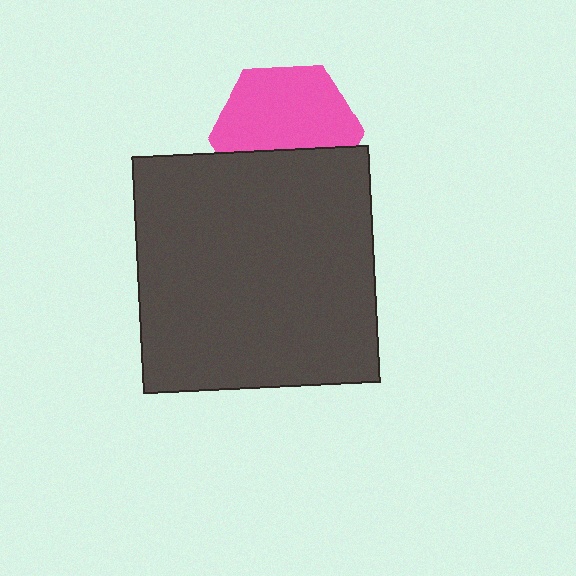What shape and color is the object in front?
The object in front is a dark gray square.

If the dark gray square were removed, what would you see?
You would see the complete pink hexagon.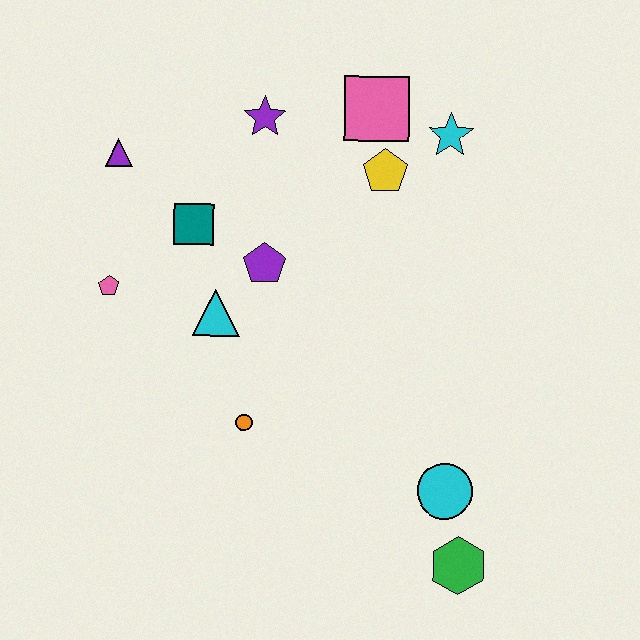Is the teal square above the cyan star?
No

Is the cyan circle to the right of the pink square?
Yes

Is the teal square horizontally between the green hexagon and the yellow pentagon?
No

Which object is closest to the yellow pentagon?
The pink square is closest to the yellow pentagon.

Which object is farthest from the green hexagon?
The purple triangle is farthest from the green hexagon.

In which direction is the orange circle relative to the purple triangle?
The orange circle is below the purple triangle.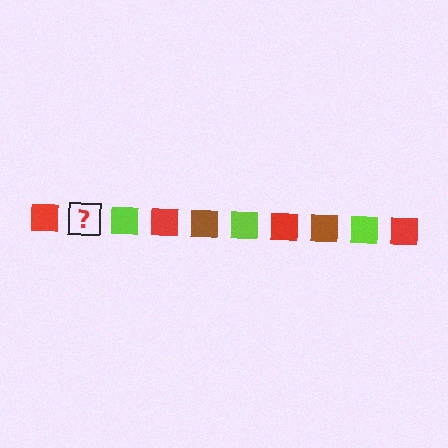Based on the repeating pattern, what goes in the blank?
The blank should be a brown square.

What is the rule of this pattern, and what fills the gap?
The rule is that the pattern cycles through red, brown, lime squares. The gap should be filled with a brown square.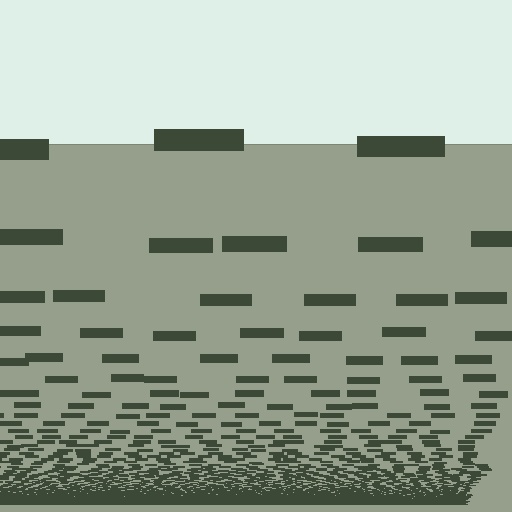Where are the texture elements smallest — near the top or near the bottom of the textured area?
Near the bottom.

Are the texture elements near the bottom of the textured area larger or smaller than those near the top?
Smaller. The gradient is inverted — elements near the bottom are smaller and denser.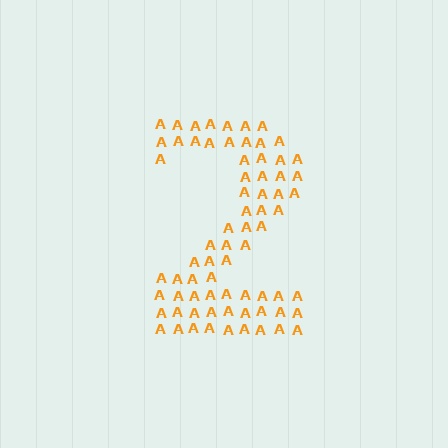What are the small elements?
The small elements are letter A's.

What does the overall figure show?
The overall figure shows the digit 2.